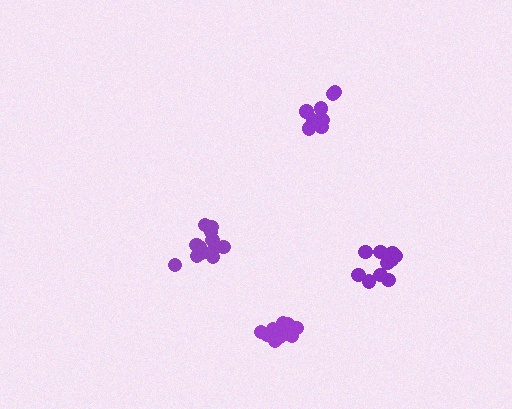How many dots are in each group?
Group 1: 12 dots, Group 2: 12 dots, Group 3: 11 dots, Group 4: 8 dots (43 total).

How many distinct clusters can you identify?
There are 4 distinct clusters.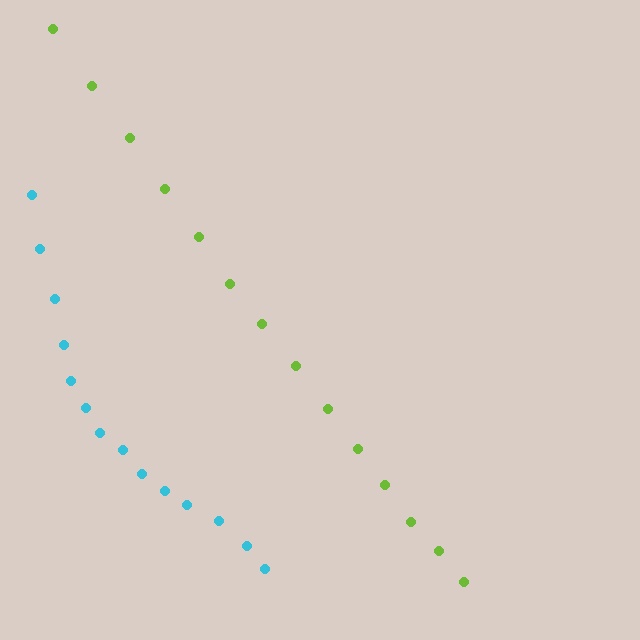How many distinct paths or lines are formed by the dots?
There are 2 distinct paths.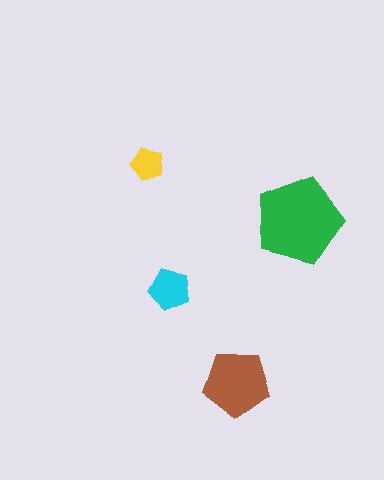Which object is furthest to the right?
The green pentagon is rightmost.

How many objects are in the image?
There are 4 objects in the image.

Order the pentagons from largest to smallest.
the green one, the brown one, the cyan one, the yellow one.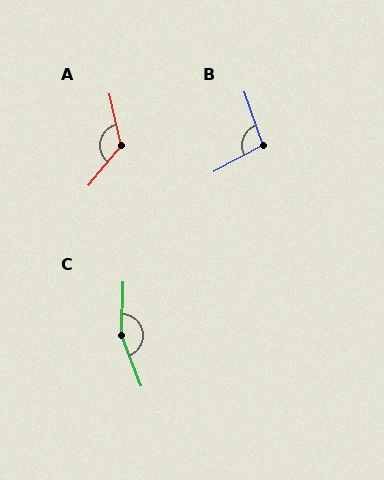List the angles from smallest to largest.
B (99°), A (128°), C (157°).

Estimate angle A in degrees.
Approximately 128 degrees.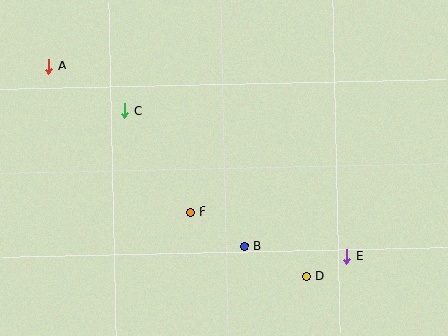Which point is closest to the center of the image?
Point F at (190, 212) is closest to the center.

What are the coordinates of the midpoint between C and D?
The midpoint between C and D is at (215, 194).